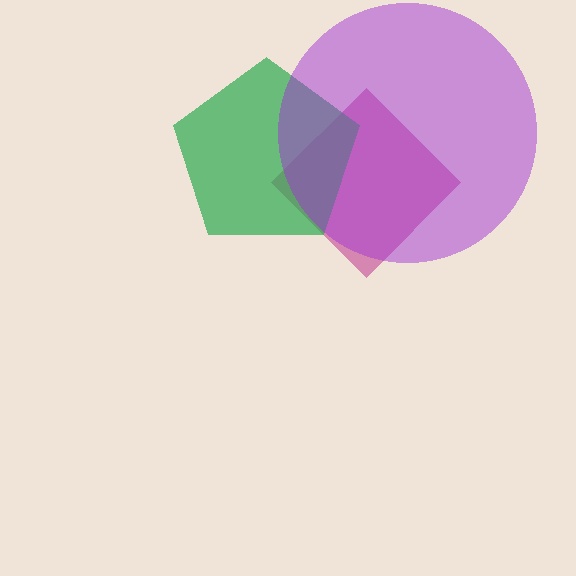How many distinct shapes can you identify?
There are 3 distinct shapes: a magenta diamond, a green pentagon, a purple circle.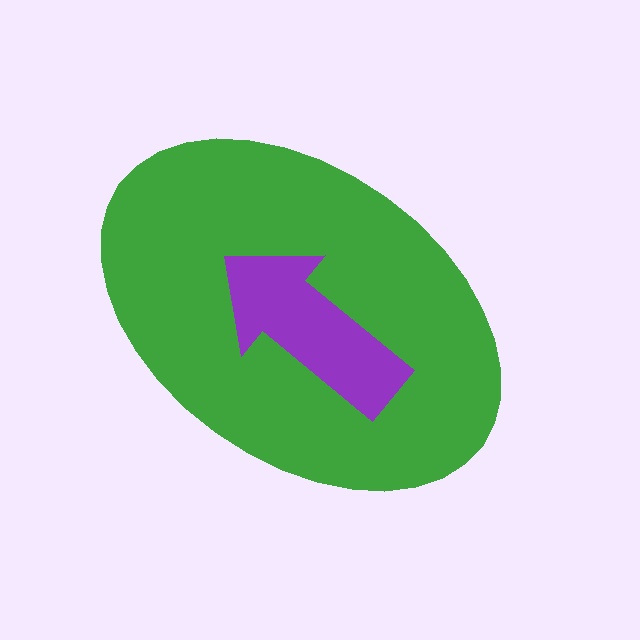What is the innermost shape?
The purple arrow.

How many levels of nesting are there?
2.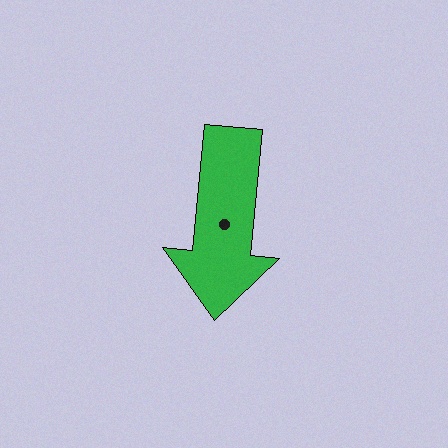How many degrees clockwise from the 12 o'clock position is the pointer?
Approximately 186 degrees.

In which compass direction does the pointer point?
South.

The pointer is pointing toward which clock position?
Roughly 6 o'clock.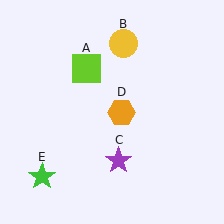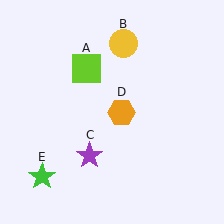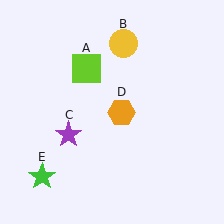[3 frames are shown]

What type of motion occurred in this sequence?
The purple star (object C) rotated clockwise around the center of the scene.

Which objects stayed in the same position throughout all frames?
Lime square (object A) and yellow circle (object B) and orange hexagon (object D) and green star (object E) remained stationary.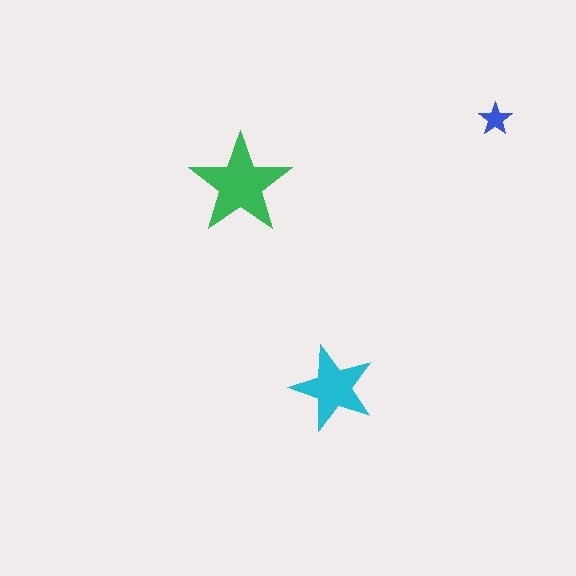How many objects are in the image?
There are 3 objects in the image.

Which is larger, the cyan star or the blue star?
The cyan one.